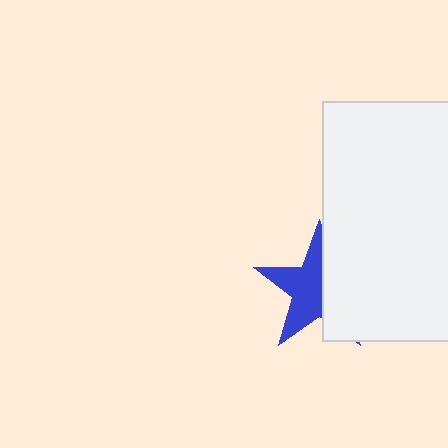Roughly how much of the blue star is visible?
About half of it is visible (roughly 54%).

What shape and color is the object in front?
The object in front is a white rectangle.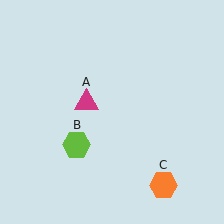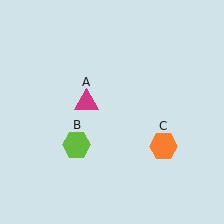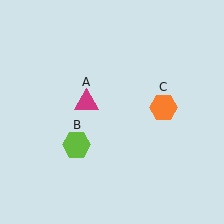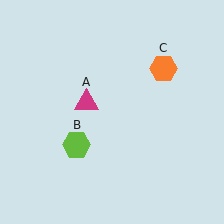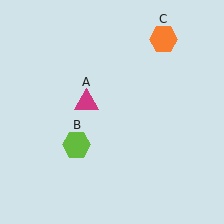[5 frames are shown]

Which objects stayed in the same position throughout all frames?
Magenta triangle (object A) and lime hexagon (object B) remained stationary.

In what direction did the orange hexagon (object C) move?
The orange hexagon (object C) moved up.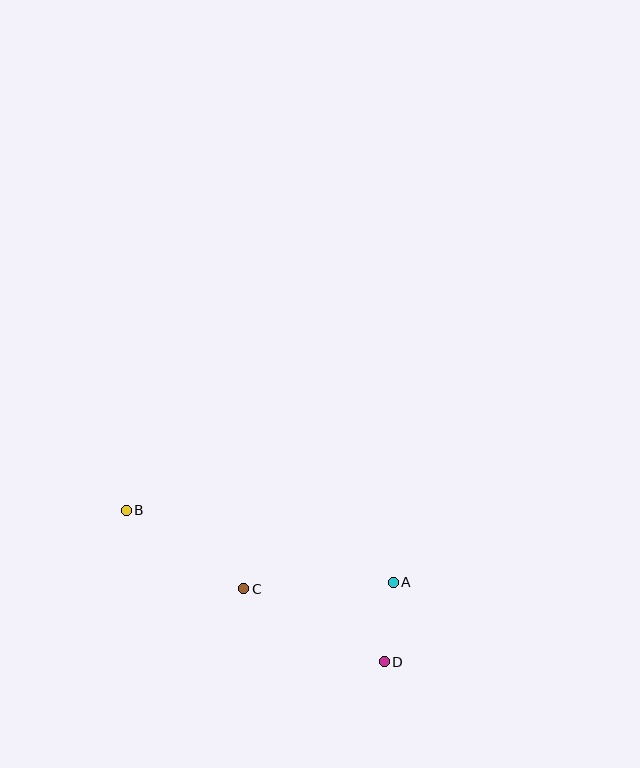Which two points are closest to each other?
Points A and D are closest to each other.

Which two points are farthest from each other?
Points B and D are farthest from each other.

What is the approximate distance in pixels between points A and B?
The distance between A and B is approximately 277 pixels.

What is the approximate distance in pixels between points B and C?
The distance between B and C is approximately 141 pixels.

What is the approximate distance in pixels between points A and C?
The distance between A and C is approximately 150 pixels.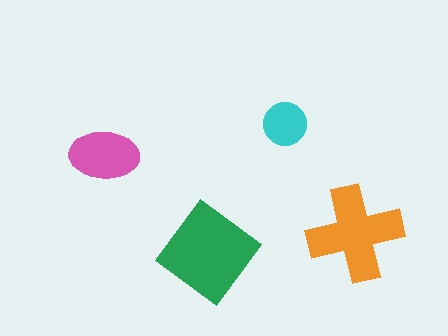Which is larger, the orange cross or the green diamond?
The green diamond.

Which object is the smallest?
The cyan circle.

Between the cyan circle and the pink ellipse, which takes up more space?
The pink ellipse.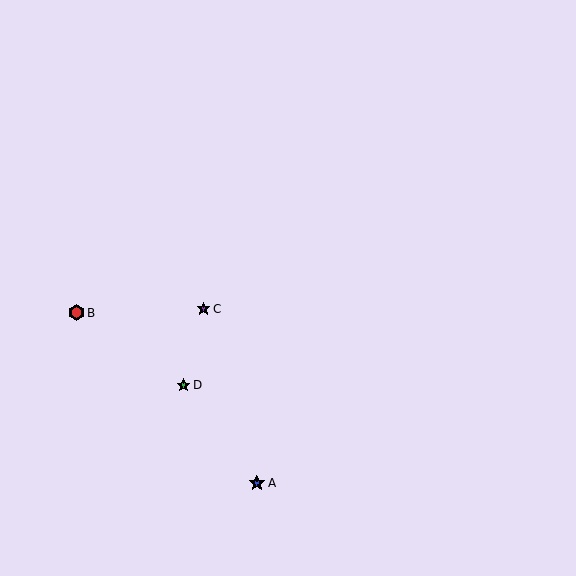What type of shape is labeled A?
Shape A is a blue star.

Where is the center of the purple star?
The center of the purple star is at (204, 309).